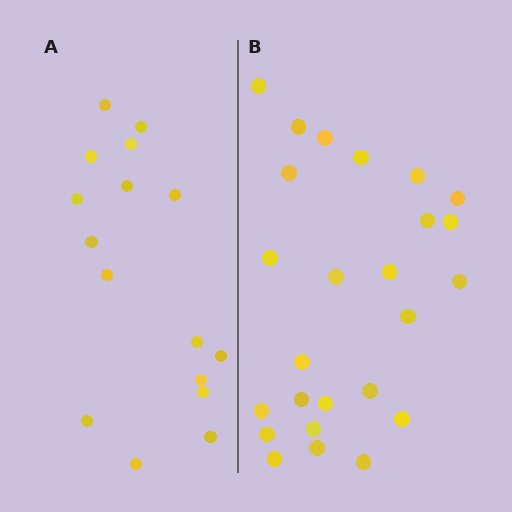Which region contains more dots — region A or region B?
Region B (the right region) has more dots.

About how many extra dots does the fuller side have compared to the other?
Region B has roughly 8 or so more dots than region A.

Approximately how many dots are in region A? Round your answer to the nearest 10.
About 20 dots. (The exact count is 16, which rounds to 20.)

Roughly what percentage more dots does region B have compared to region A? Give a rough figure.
About 55% more.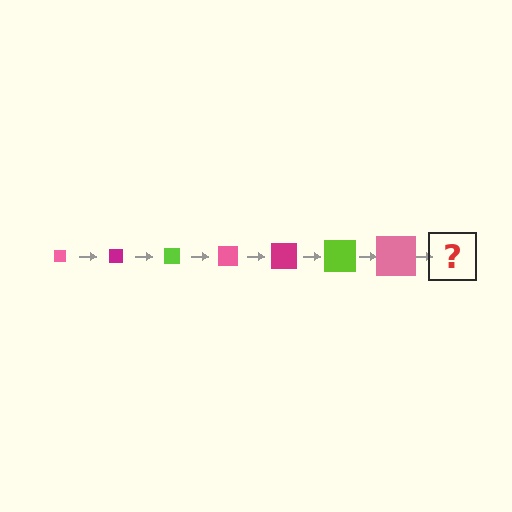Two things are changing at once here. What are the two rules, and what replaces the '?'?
The two rules are that the square grows larger each step and the color cycles through pink, magenta, and lime. The '?' should be a magenta square, larger than the previous one.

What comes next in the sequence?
The next element should be a magenta square, larger than the previous one.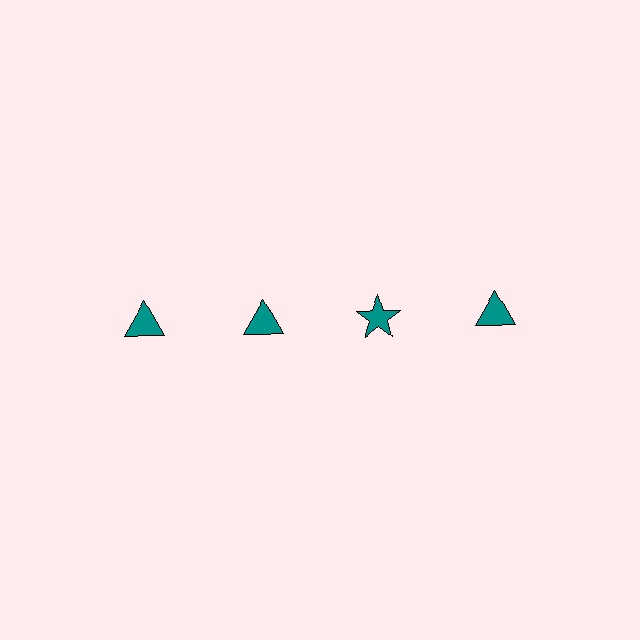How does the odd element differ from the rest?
It has a different shape: star instead of triangle.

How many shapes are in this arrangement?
There are 4 shapes arranged in a grid pattern.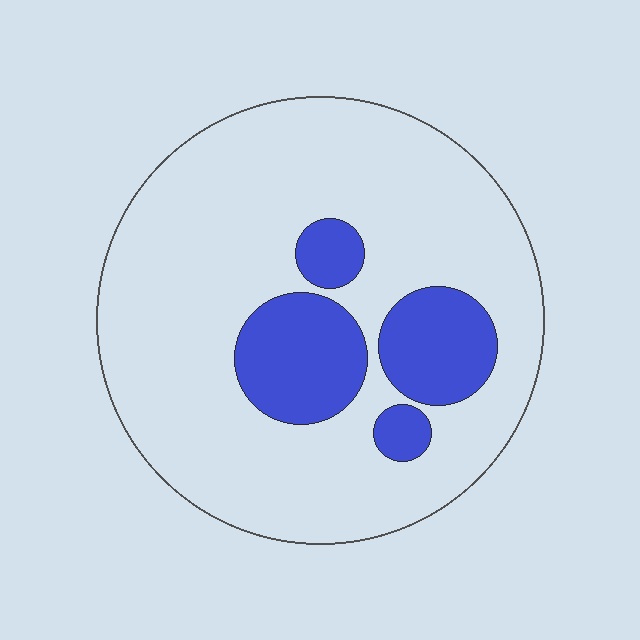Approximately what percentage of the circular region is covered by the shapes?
Approximately 20%.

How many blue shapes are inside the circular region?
4.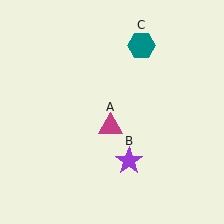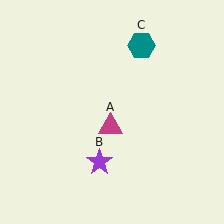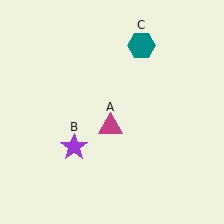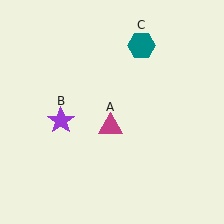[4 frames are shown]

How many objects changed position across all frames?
1 object changed position: purple star (object B).